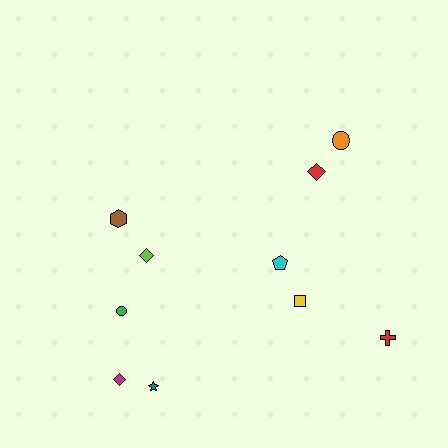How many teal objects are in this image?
There is 1 teal object.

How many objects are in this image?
There are 10 objects.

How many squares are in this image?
There is 1 square.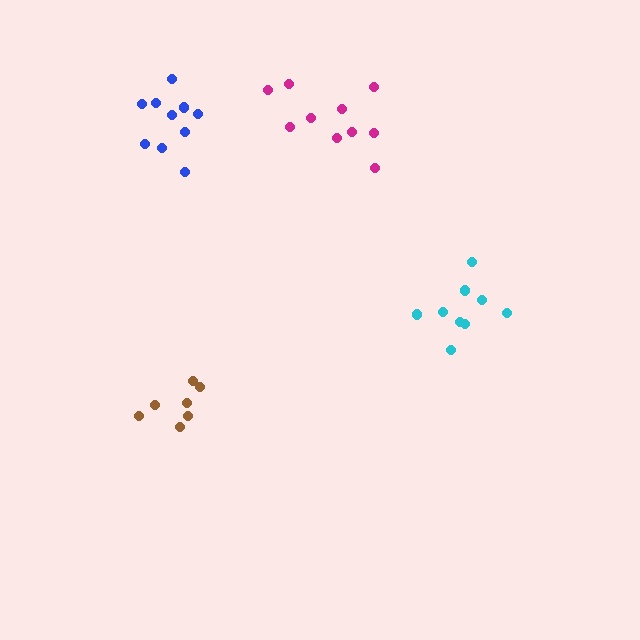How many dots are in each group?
Group 1: 7 dots, Group 2: 10 dots, Group 3: 10 dots, Group 4: 9 dots (36 total).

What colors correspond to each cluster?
The clusters are colored: brown, magenta, blue, cyan.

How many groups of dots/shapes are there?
There are 4 groups.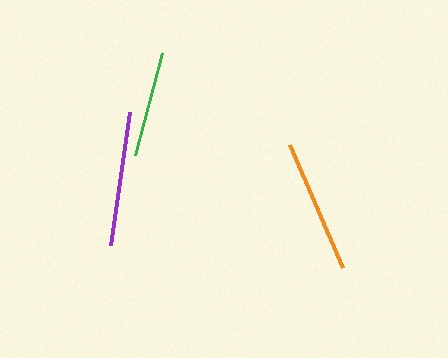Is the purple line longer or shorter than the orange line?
The purple line is longer than the orange line.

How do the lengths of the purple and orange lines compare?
The purple and orange lines are approximately the same length.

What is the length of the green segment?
The green segment is approximately 105 pixels long.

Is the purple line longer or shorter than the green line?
The purple line is longer than the green line.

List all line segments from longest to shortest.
From longest to shortest: purple, orange, green.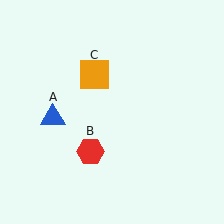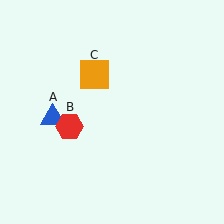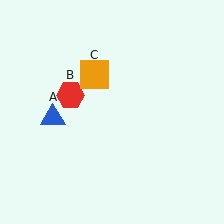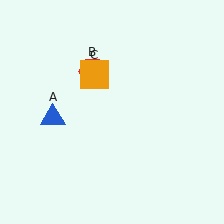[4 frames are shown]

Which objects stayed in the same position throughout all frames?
Blue triangle (object A) and orange square (object C) remained stationary.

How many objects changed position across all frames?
1 object changed position: red hexagon (object B).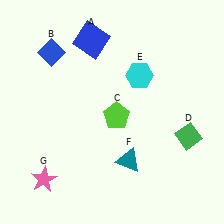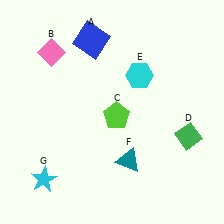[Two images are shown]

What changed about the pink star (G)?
In Image 1, G is pink. In Image 2, it changed to cyan.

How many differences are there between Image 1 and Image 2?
There are 2 differences between the two images.